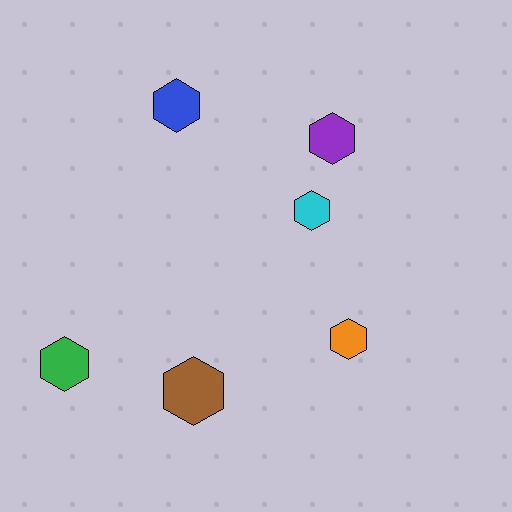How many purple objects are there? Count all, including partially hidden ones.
There is 1 purple object.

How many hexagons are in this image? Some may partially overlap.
There are 6 hexagons.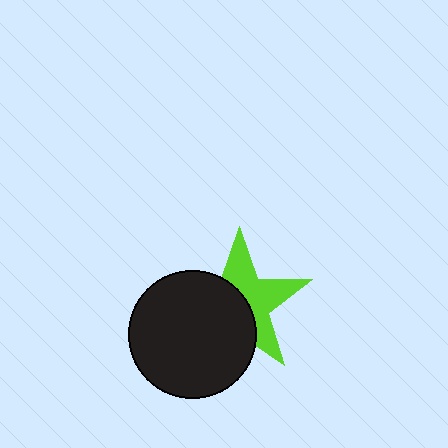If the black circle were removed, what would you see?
You would see the complete lime star.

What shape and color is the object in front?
The object in front is a black circle.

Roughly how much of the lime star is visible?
About half of it is visible (roughly 49%).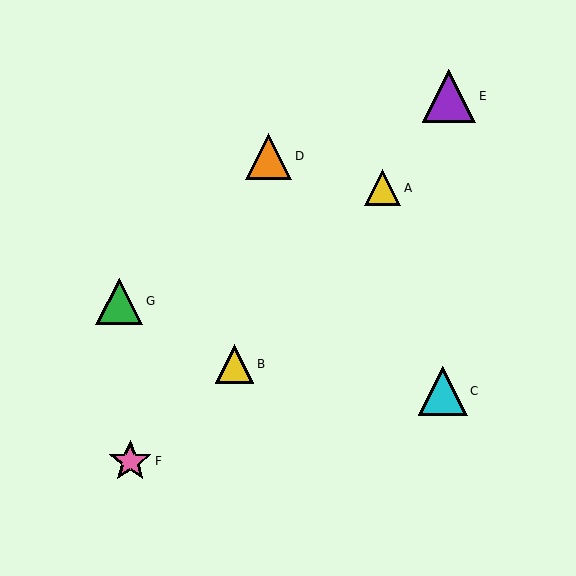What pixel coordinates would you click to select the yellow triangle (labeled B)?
Click at (234, 364) to select the yellow triangle B.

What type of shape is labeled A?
Shape A is a yellow triangle.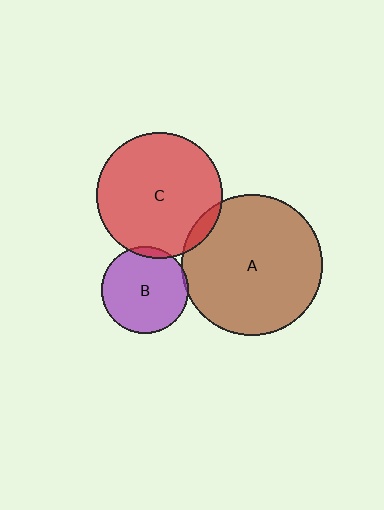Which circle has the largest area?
Circle A (brown).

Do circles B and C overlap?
Yes.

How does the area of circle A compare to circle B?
Approximately 2.6 times.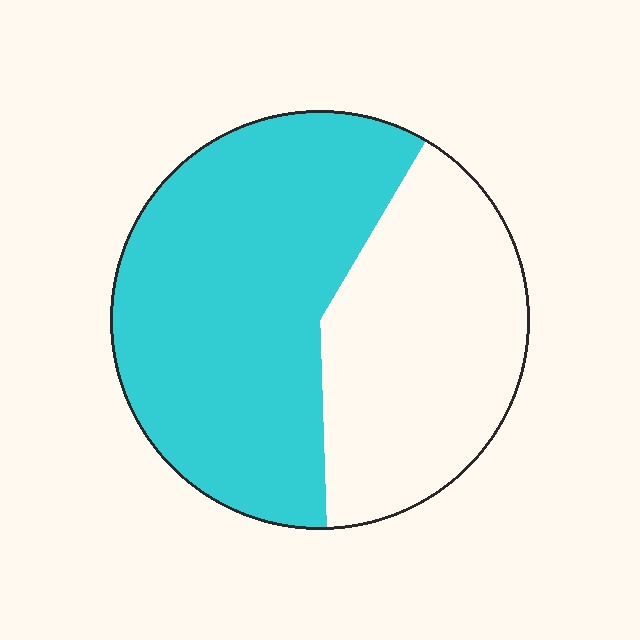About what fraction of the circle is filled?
About three fifths (3/5).